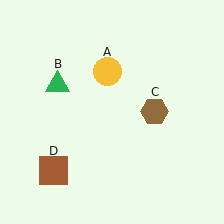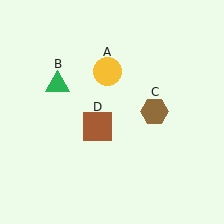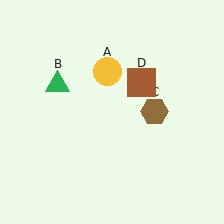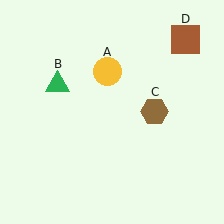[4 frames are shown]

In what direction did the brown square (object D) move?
The brown square (object D) moved up and to the right.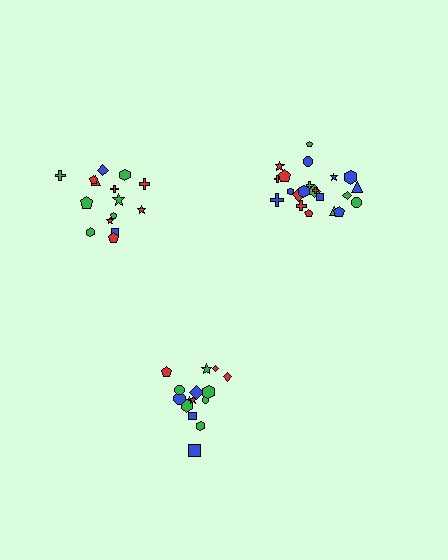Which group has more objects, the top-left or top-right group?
The top-right group.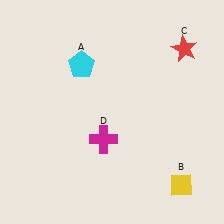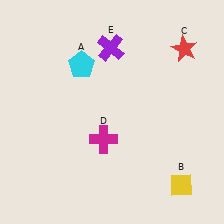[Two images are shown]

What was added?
A purple cross (E) was added in Image 2.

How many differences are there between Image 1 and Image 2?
There is 1 difference between the two images.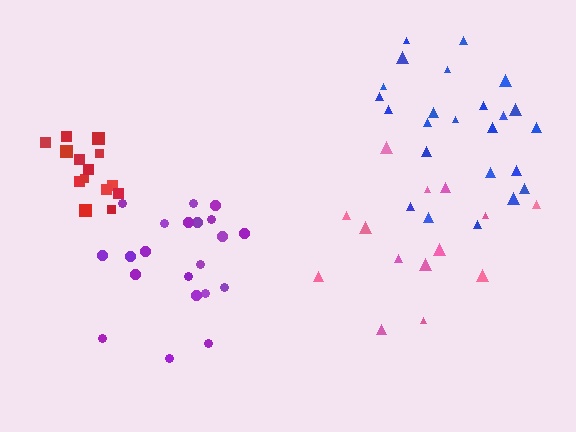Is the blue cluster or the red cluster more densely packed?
Red.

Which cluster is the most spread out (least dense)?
Pink.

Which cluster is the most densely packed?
Red.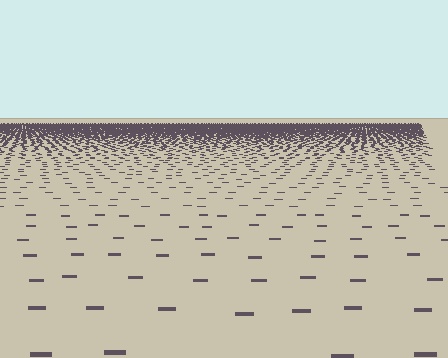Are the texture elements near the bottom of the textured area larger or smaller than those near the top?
Larger. Near the bottom, elements are closer to the viewer and appear at a bigger on-screen size.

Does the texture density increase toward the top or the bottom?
Density increases toward the top.